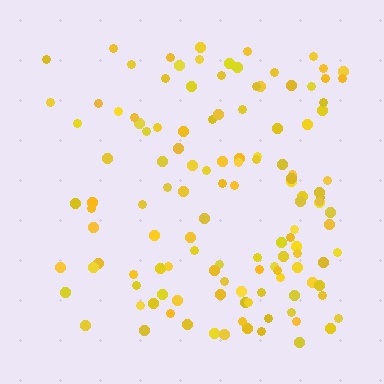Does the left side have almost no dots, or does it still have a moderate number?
Still a moderate number, just noticeably fewer than the right.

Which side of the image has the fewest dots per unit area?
The left.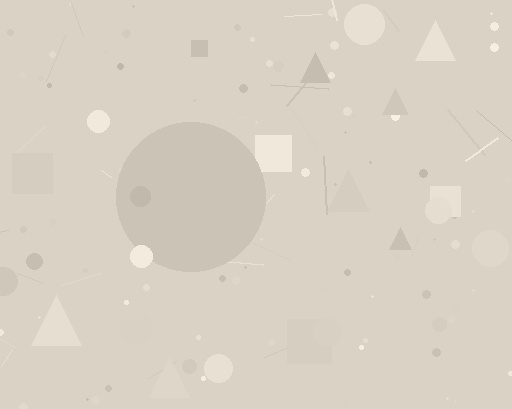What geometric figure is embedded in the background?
A circle is embedded in the background.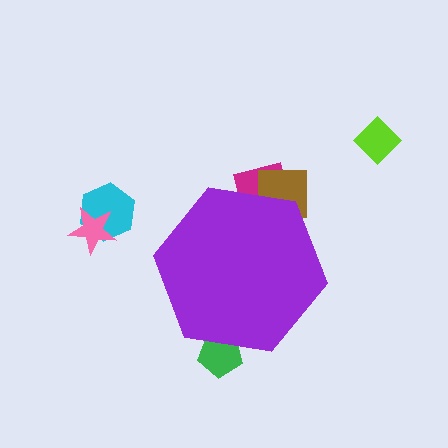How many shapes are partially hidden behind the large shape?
3 shapes are partially hidden.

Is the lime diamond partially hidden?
No, the lime diamond is fully visible.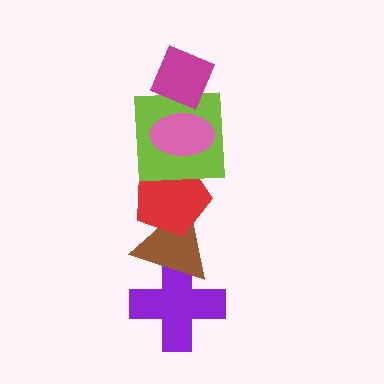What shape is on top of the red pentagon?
The lime square is on top of the red pentagon.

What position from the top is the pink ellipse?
The pink ellipse is 2nd from the top.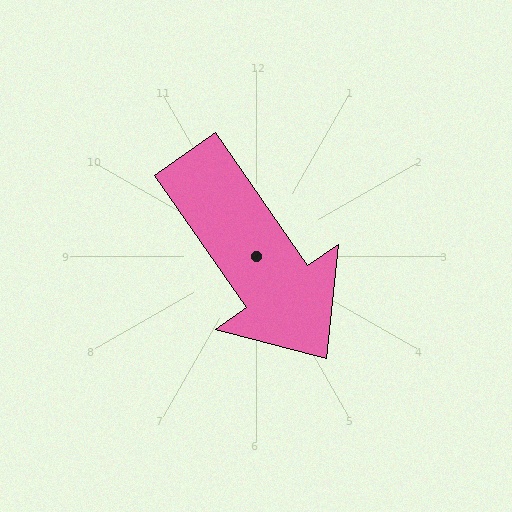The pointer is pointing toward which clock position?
Roughly 5 o'clock.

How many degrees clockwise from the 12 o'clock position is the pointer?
Approximately 145 degrees.